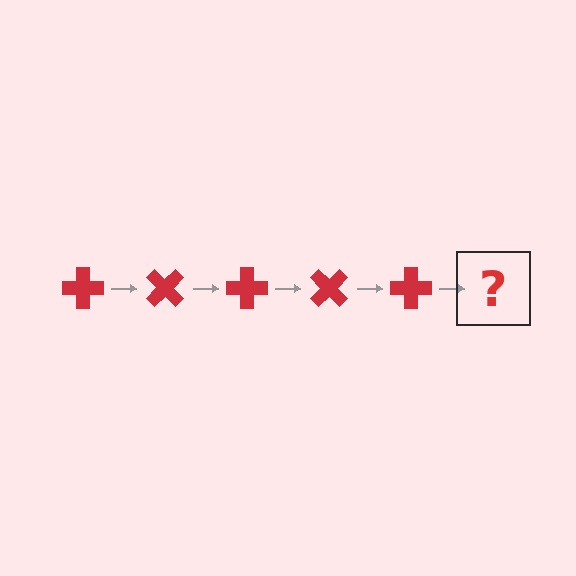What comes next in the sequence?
The next element should be a red cross rotated 225 degrees.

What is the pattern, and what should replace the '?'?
The pattern is that the cross rotates 45 degrees each step. The '?' should be a red cross rotated 225 degrees.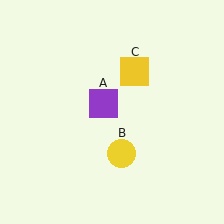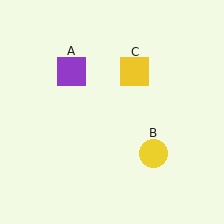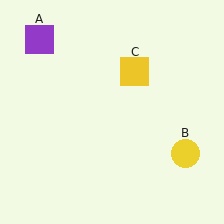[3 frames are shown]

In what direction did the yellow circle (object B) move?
The yellow circle (object B) moved right.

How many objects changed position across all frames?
2 objects changed position: purple square (object A), yellow circle (object B).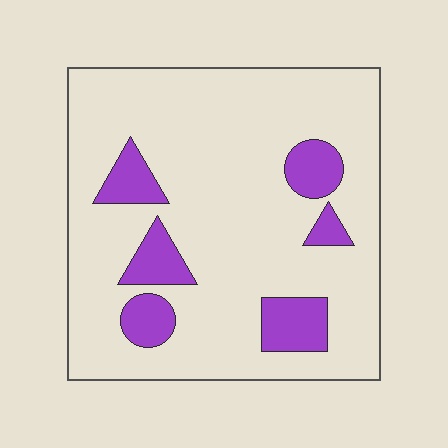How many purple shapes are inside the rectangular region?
6.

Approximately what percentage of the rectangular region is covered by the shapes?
Approximately 15%.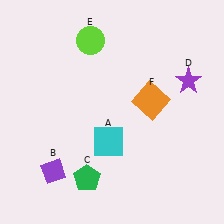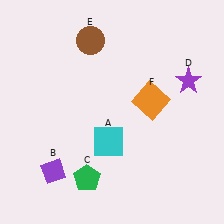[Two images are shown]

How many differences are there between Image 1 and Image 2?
There is 1 difference between the two images.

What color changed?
The circle (E) changed from lime in Image 1 to brown in Image 2.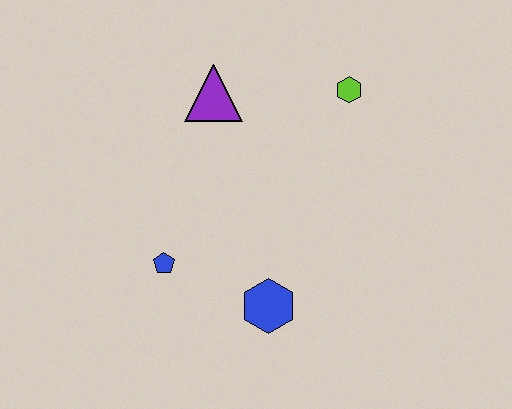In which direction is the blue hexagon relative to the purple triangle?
The blue hexagon is below the purple triangle.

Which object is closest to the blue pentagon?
The blue hexagon is closest to the blue pentagon.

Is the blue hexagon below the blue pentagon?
Yes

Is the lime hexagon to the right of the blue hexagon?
Yes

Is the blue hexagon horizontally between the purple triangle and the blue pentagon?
No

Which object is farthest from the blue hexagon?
The lime hexagon is farthest from the blue hexagon.